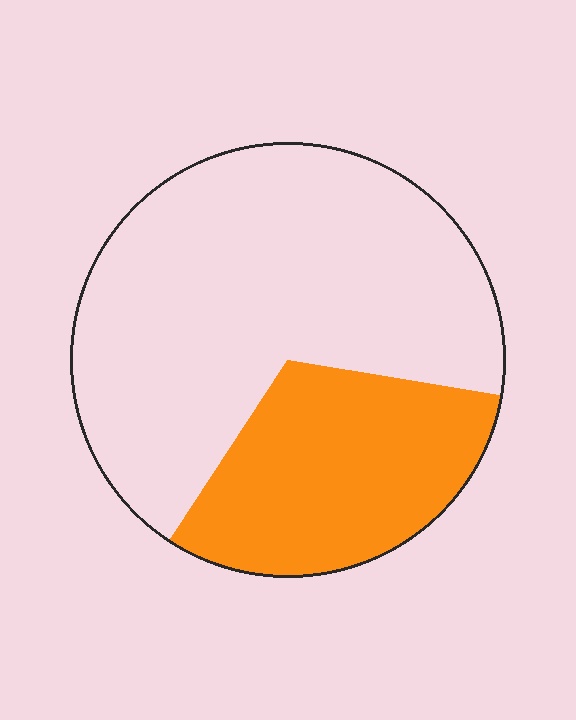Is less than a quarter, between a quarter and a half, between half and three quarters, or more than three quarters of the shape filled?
Between a quarter and a half.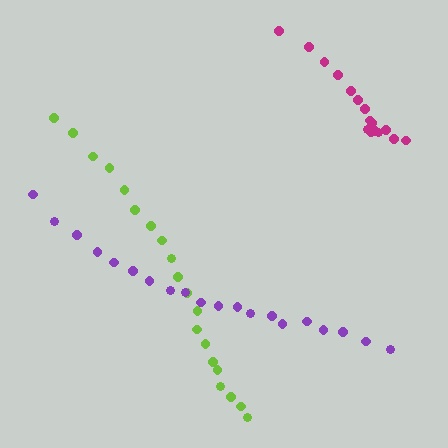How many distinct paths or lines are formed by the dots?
There are 3 distinct paths.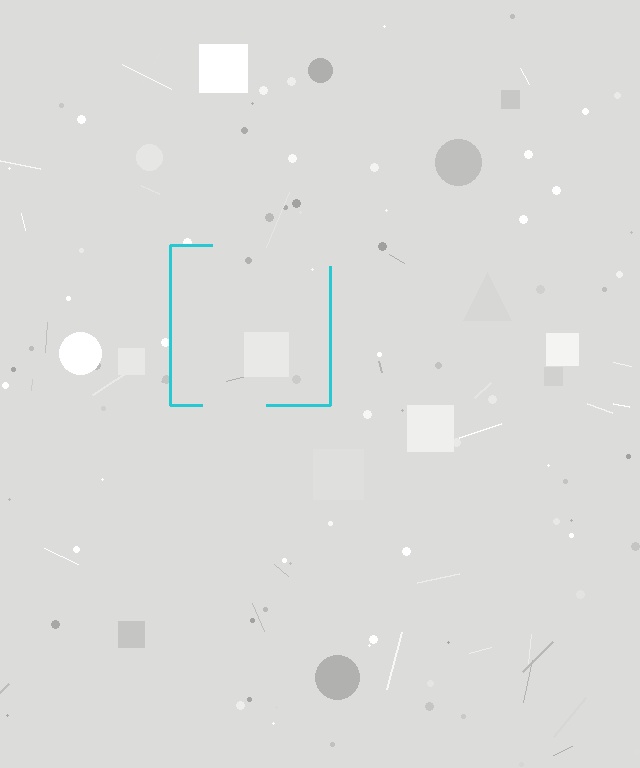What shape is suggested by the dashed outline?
The dashed outline suggests a square.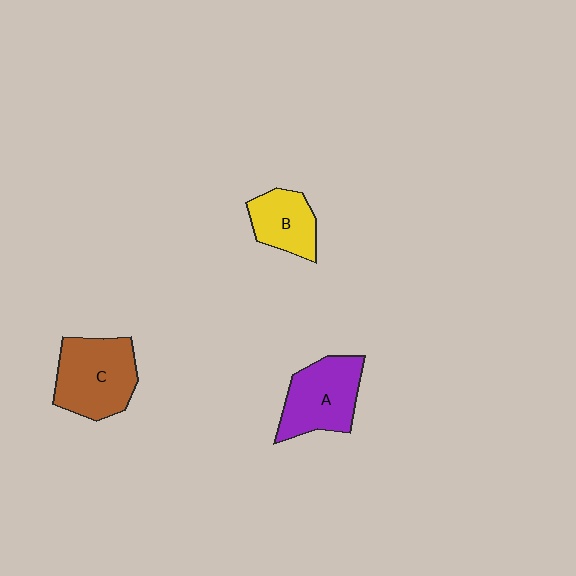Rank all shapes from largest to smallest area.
From largest to smallest: C (brown), A (purple), B (yellow).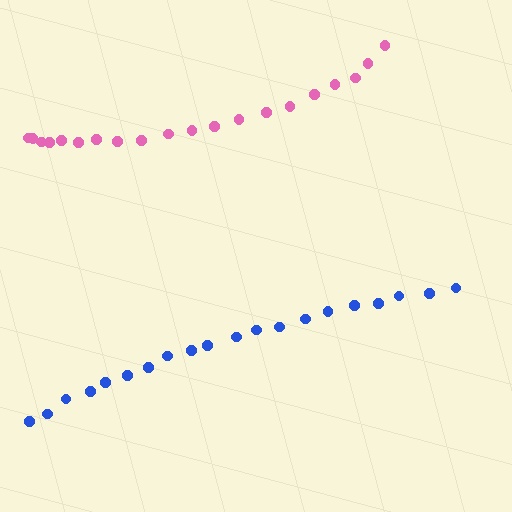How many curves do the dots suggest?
There are 2 distinct paths.